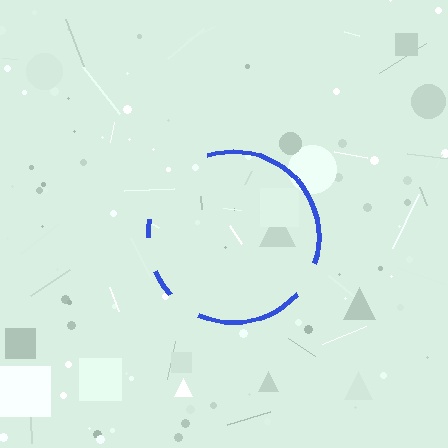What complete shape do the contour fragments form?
The contour fragments form a circle.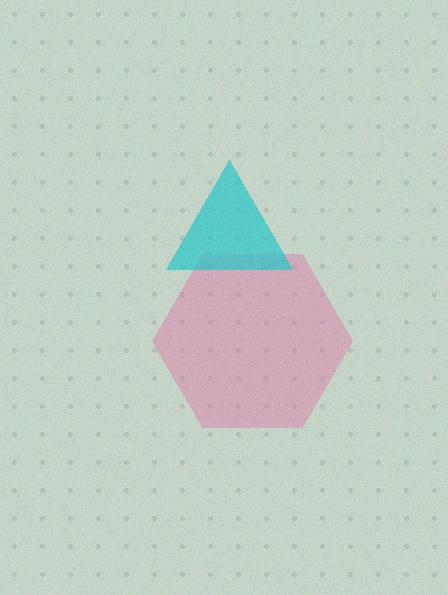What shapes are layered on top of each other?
The layered shapes are: a pink hexagon, a cyan triangle.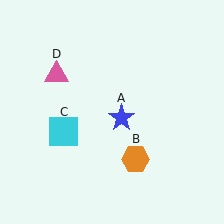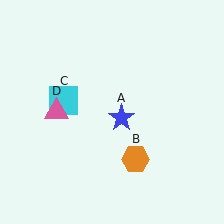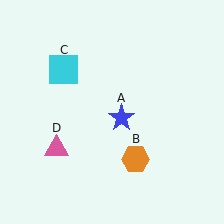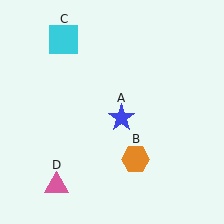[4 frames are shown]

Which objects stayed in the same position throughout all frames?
Blue star (object A) and orange hexagon (object B) remained stationary.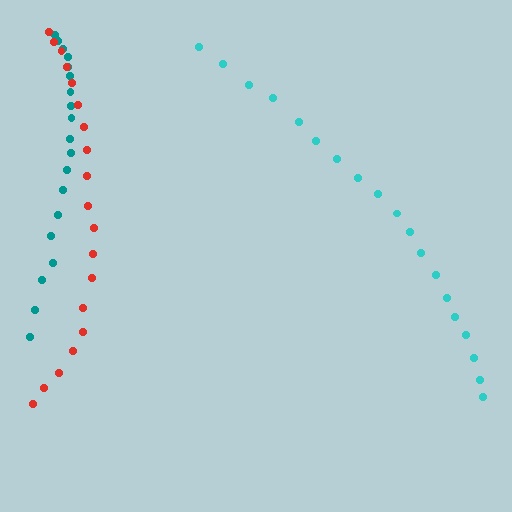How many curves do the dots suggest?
There are 3 distinct paths.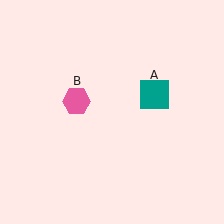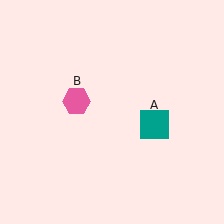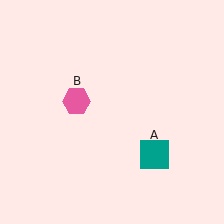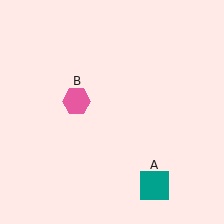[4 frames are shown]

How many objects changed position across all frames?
1 object changed position: teal square (object A).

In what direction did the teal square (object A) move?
The teal square (object A) moved down.